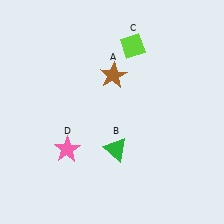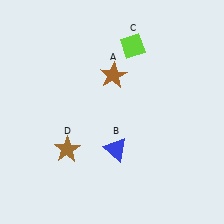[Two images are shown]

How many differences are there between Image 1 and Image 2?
There are 2 differences between the two images.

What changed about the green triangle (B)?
In Image 1, B is green. In Image 2, it changed to blue.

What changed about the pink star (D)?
In Image 1, D is pink. In Image 2, it changed to brown.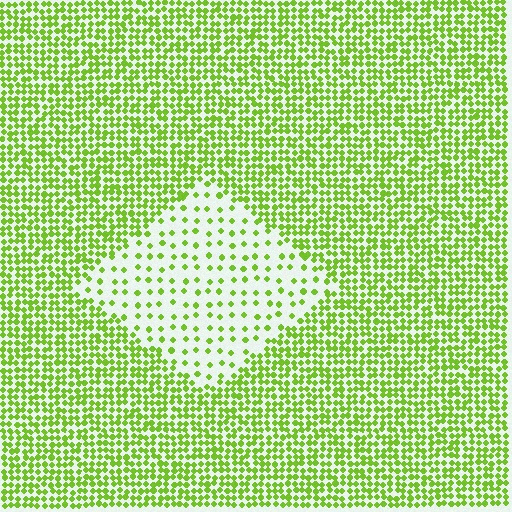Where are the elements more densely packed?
The elements are more densely packed outside the diamond boundary.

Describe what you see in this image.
The image contains small lime elements arranged at two different densities. A diamond-shaped region is visible where the elements are less densely packed than the surrounding area.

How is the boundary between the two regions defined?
The boundary is defined by a change in element density (approximately 3.1x ratio). All elements are the same color, size, and shape.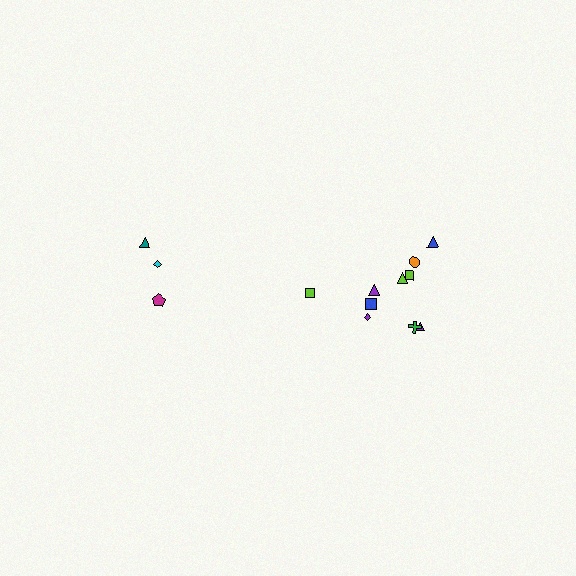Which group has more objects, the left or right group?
The right group.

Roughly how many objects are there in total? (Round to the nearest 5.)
Roughly 15 objects in total.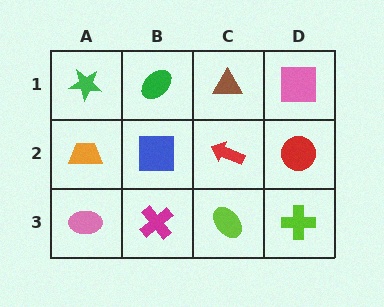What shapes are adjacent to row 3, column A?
An orange trapezoid (row 2, column A), a magenta cross (row 3, column B).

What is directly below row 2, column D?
A lime cross.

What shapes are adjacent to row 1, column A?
An orange trapezoid (row 2, column A), a green ellipse (row 1, column B).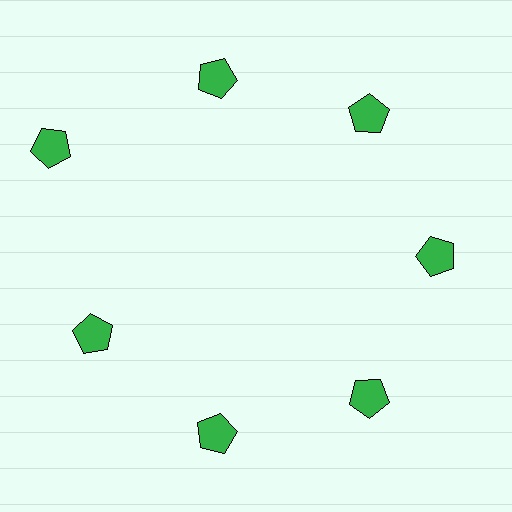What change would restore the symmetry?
The symmetry would be restored by moving it inward, back onto the ring so that all 7 pentagons sit at equal angles and equal distance from the center.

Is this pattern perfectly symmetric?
No. The 7 green pentagons are arranged in a ring, but one element near the 10 o'clock position is pushed outward from the center, breaking the 7-fold rotational symmetry.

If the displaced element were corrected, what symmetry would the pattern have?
It would have 7-fold rotational symmetry — the pattern would map onto itself every 51 degrees.